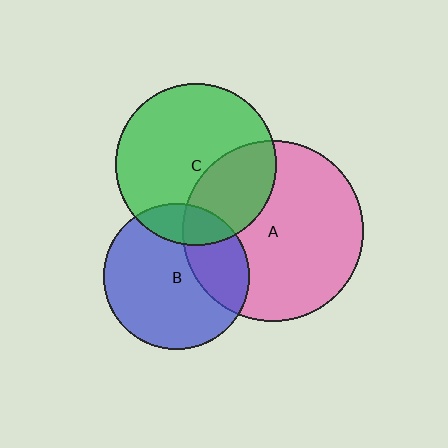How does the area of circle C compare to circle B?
Approximately 1.2 times.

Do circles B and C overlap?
Yes.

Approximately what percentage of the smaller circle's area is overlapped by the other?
Approximately 15%.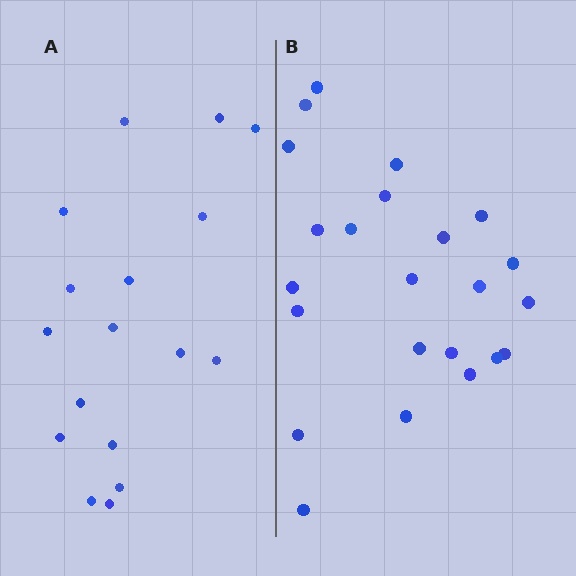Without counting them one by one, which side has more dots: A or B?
Region B (the right region) has more dots.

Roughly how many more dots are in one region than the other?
Region B has about 6 more dots than region A.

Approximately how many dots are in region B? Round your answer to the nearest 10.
About 20 dots. (The exact count is 23, which rounds to 20.)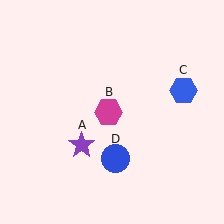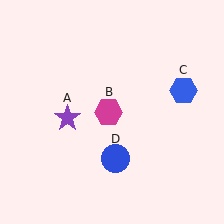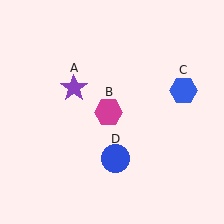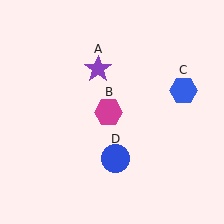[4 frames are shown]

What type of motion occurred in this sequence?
The purple star (object A) rotated clockwise around the center of the scene.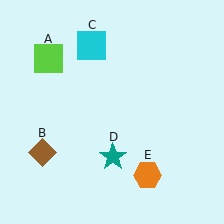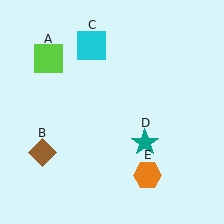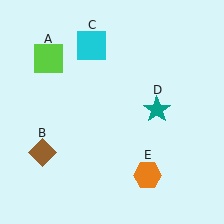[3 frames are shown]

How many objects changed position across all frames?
1 object changed position: teal star (object D).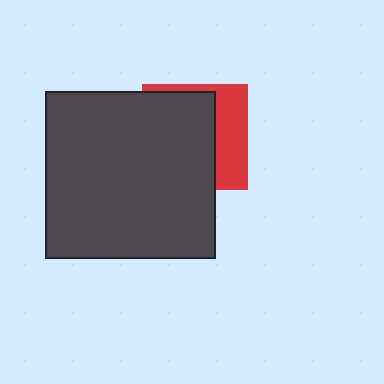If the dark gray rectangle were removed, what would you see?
You would see the complete red square.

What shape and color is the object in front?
The object in front is a dark gray rectangle.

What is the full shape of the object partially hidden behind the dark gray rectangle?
The partially hidden object is a red square.